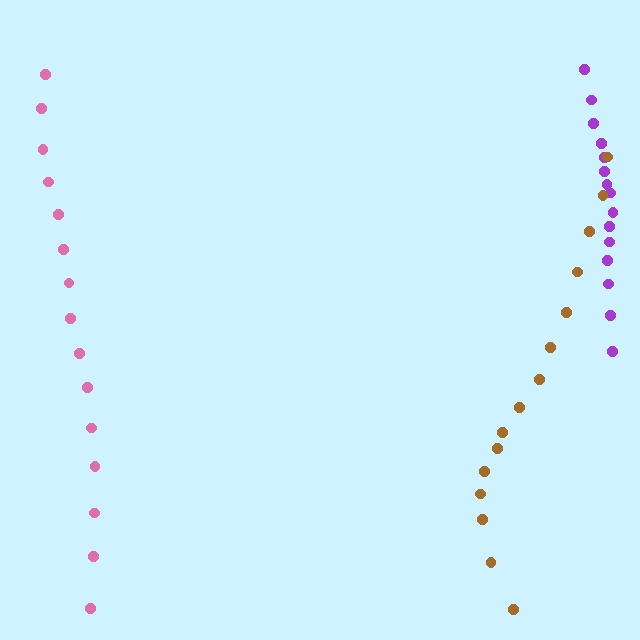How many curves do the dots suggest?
There are 3 distinct paths.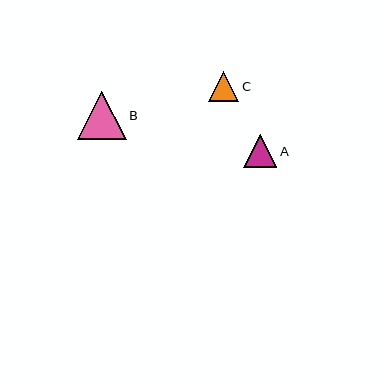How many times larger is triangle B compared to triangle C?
Triangle B is approximately 1.6 times the size of triangle C.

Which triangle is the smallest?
Triangle C is the smallest with a size of approximately 30 pixels.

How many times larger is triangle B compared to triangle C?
Triangle B is approximately 1.6 times the size of triangle C.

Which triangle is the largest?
Triangle B is the largest with a size of approximately 49 pixels.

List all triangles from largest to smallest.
From largest to smallest: B, A, C.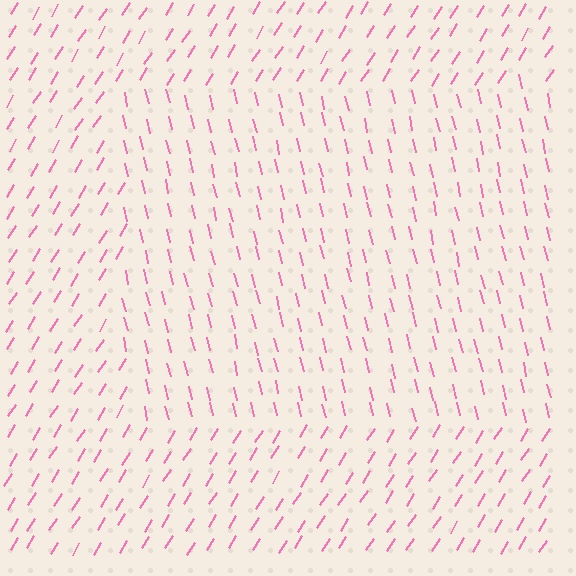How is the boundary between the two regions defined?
The boundary is defined purely by a change in line orientation (approximately 45 degrees difference). All lines are the same color and thickness.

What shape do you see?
I see a rectangle.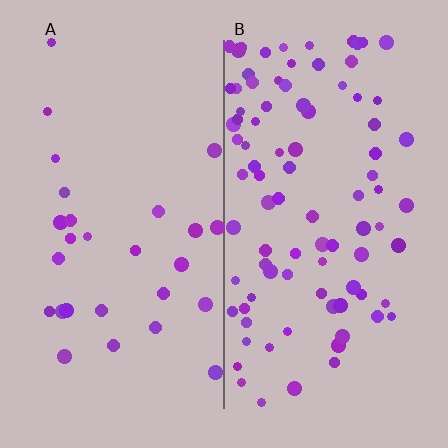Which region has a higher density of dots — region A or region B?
B (the right).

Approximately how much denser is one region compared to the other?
Approximately 3.3× — region B over region A.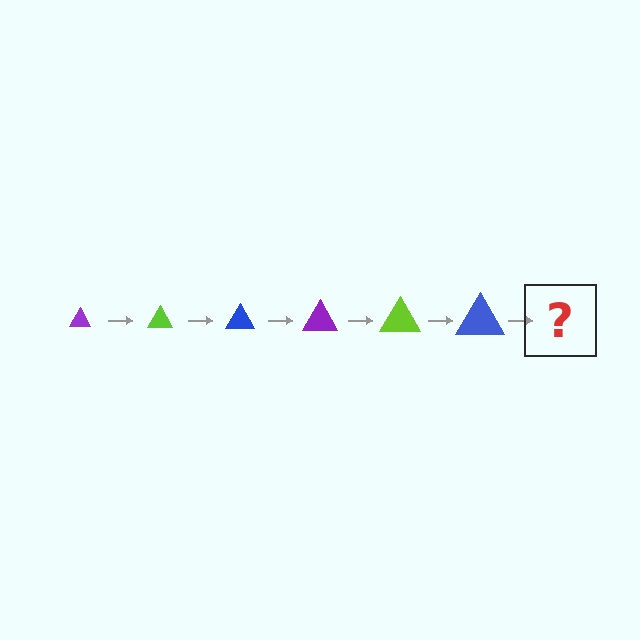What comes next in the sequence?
The next element should be a purple triangle, larger than the previous one.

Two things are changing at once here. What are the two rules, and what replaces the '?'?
The two rules are that the triangle grows larger each step and the color cycles through purple, lime, and blue. The '?' should be a purple triangle, larger than the previous one.